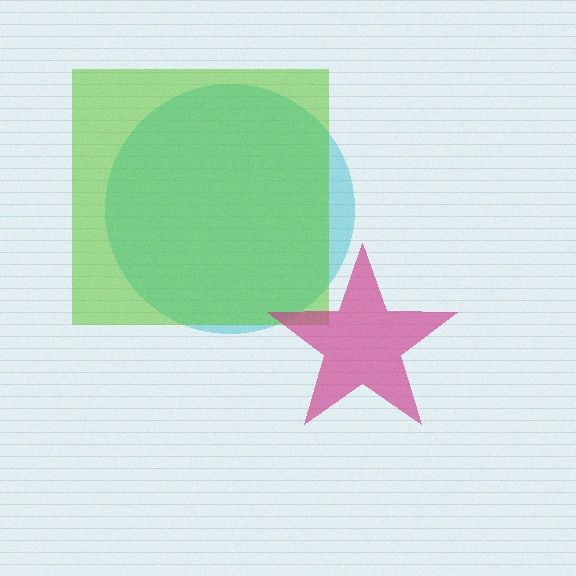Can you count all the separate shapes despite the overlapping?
Yes, there are 3 separate shapes.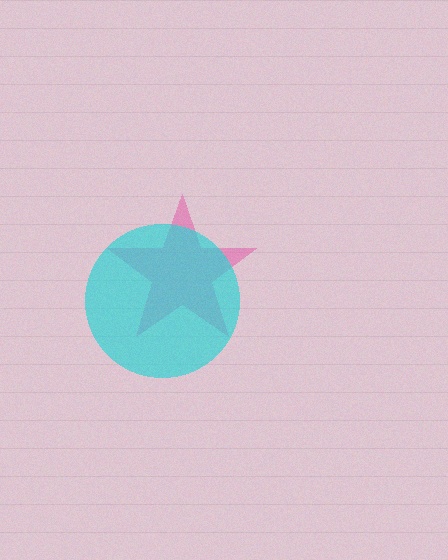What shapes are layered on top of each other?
The layered shapes are: a pink star, a cyan circle.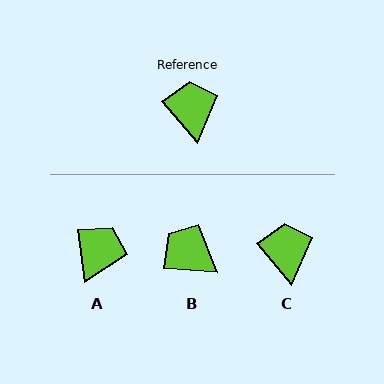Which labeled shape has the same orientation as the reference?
C.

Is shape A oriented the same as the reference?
No, it is off by about 33 degrees.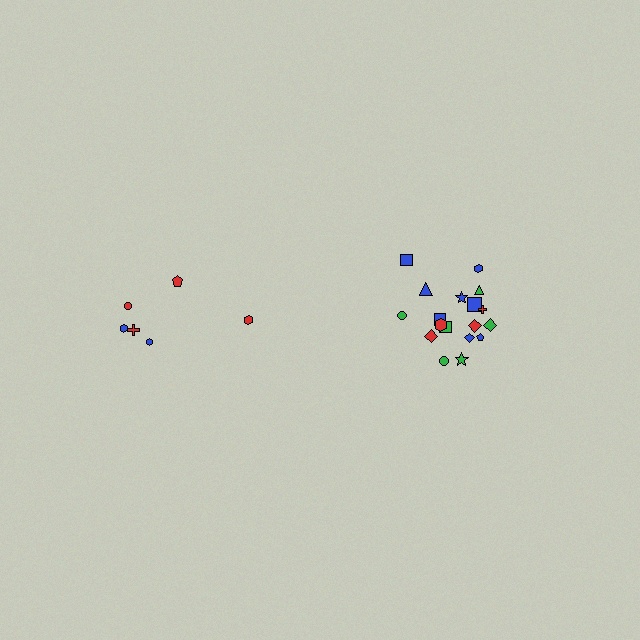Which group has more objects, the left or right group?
The right group.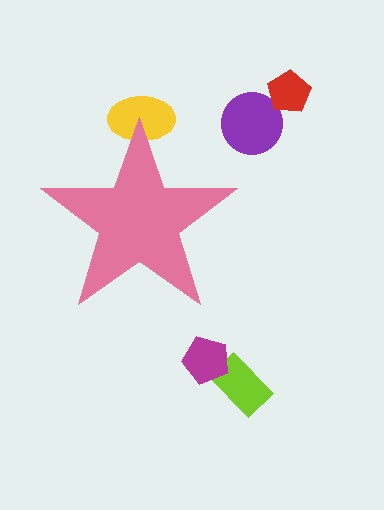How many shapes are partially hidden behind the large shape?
1 shape is partially hidden.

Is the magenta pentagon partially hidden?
No, the magenta pentagon is fully visible.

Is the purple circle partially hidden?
No, the purple circle is fully visible.